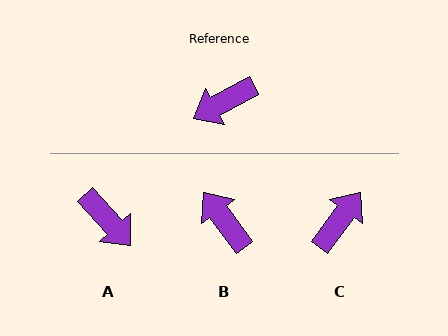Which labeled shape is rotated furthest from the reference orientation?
C, about 155 degrees away.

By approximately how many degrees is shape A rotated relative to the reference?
Approximately 104 degrees counter-clockwise.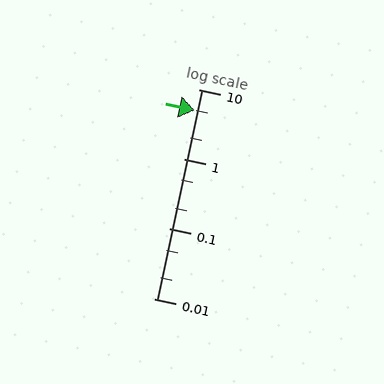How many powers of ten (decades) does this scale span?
The scale spans 3 decades, from 0.01 to 10.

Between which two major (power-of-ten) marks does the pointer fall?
The pointer is between 1 and 10.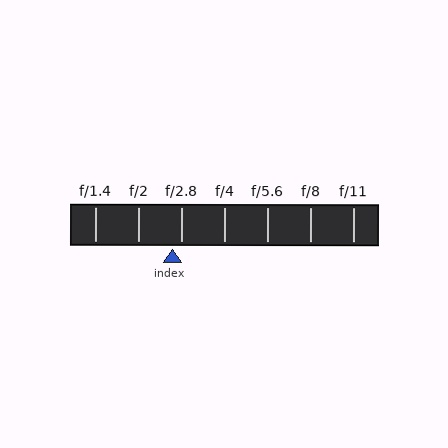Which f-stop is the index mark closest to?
The index mark is closest to f/2.8.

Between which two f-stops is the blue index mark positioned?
The index mark is between f/2 and f/2.8.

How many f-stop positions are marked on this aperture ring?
There are 7 f-stop positions marked.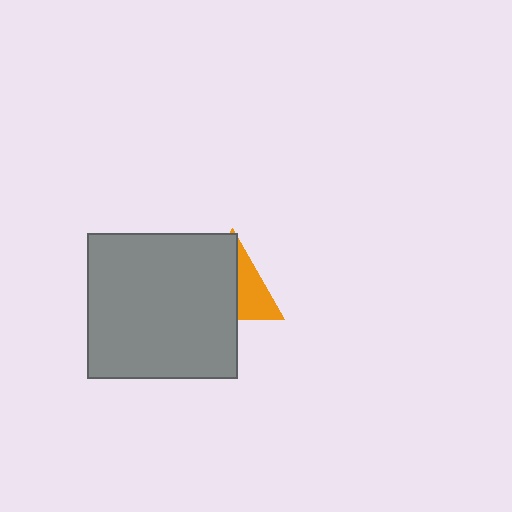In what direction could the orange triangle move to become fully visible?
The orange triangle could move right. That would shift it out from behind the gray rectangle entirely.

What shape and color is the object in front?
The object in front is a gray rectangle.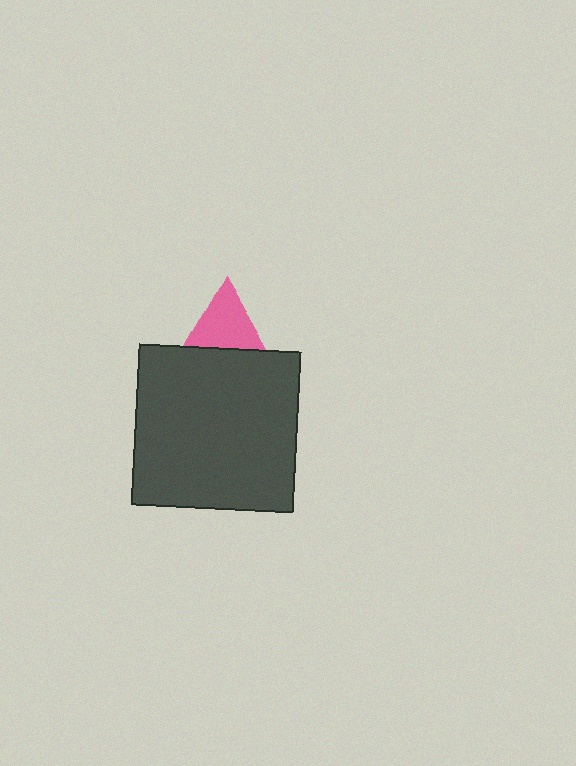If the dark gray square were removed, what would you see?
You would see the complete pink triangle.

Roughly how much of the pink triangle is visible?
About half of it is visible (roughly 64%).